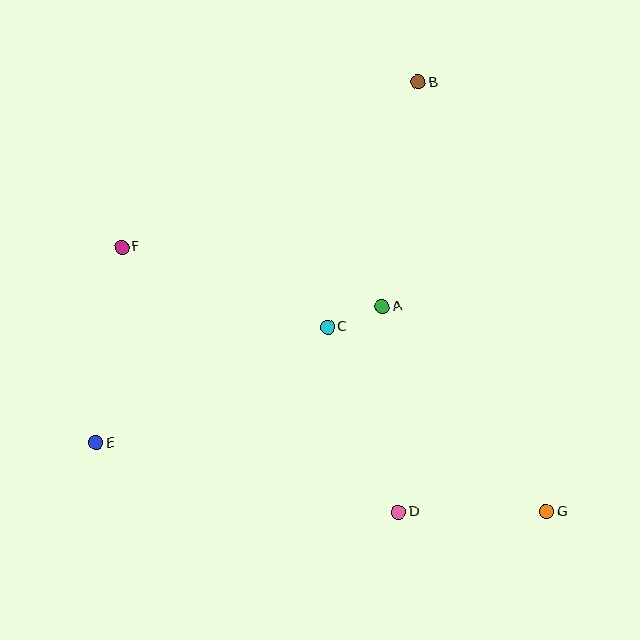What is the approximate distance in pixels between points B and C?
The distance between B and C is approximately 261 pixels.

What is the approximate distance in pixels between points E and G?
The distance between E and G is approximately 456 pixels.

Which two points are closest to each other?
Points A and C are closest to each other.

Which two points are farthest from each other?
Points F and G are farthest from each other.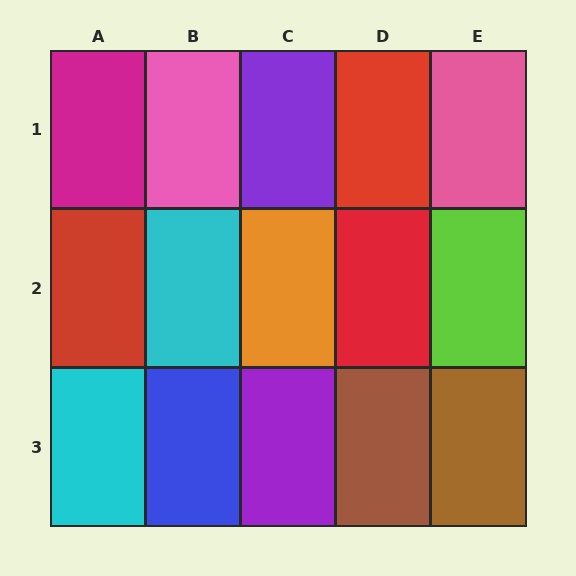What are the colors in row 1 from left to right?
Magenta, pink, purple, red, pink.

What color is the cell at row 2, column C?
Orange.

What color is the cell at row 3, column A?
Cyan.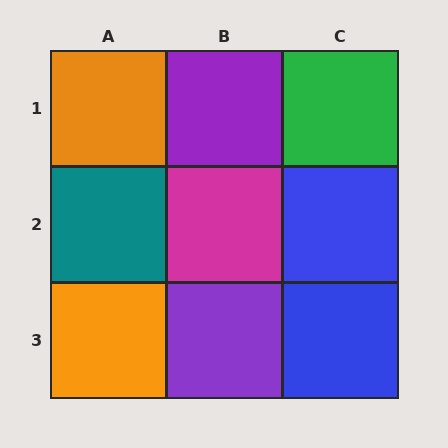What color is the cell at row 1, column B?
Purple.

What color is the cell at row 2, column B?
Magenta.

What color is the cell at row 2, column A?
Teal.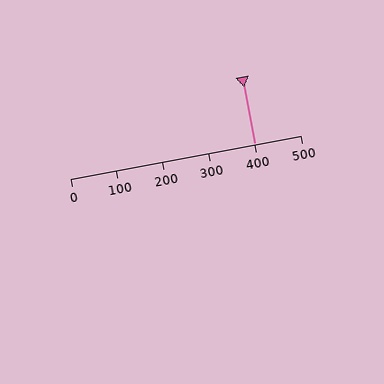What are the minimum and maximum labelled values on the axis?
The axis runs from 0 to 500.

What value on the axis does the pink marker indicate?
The marker indicates approximately 400.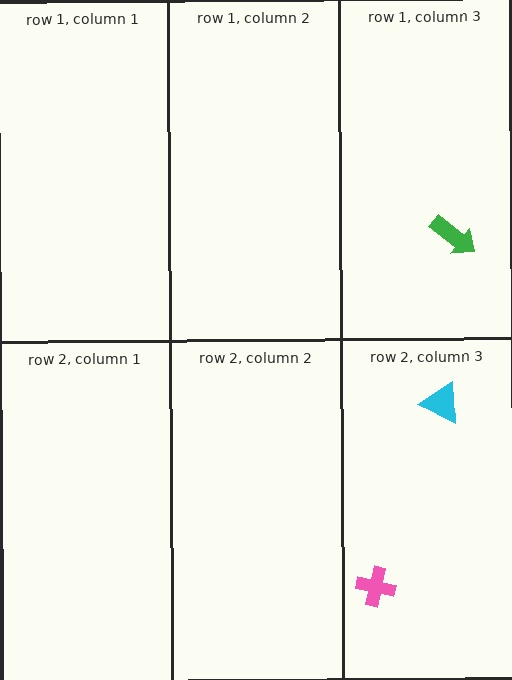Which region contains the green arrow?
The row 1, column 3 region.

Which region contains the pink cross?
The row 2, column 3 region.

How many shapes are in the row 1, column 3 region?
1.